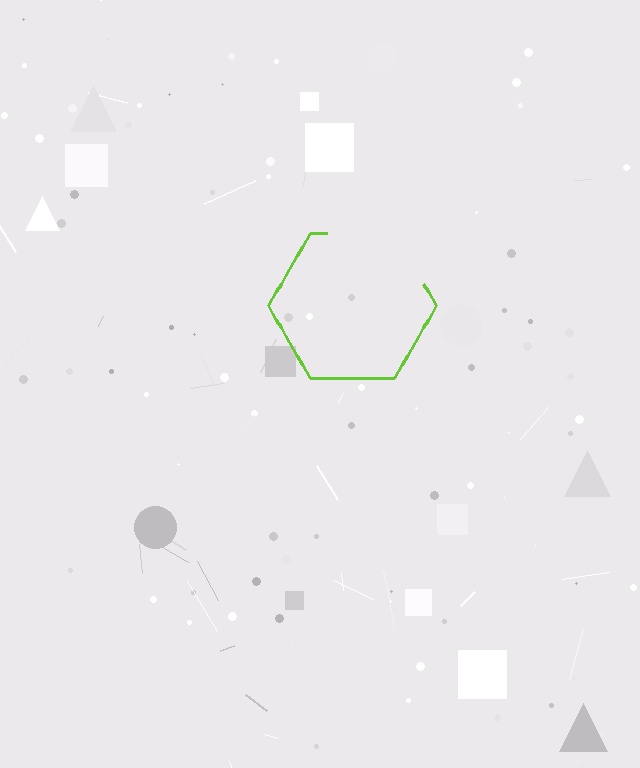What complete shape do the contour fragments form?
The contour fragments form a hexagon.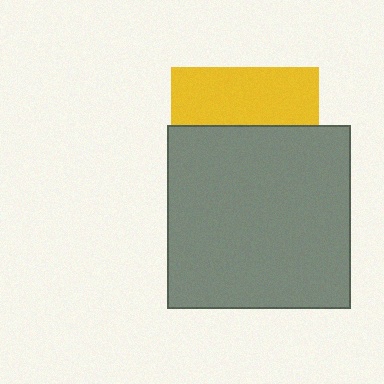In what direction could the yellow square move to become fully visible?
The yellow square could move up. That would shift it out from behind the gray square entirely.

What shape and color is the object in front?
The object in front is a gray square.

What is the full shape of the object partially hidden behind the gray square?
The partially hidden object is a yellow square.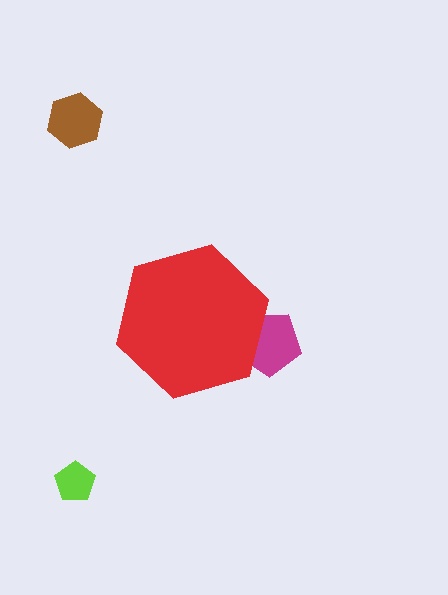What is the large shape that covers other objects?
A red hexagon.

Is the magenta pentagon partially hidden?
Yes, the magenta pentagon is partially hidden behind the red hexagon.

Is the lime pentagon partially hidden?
No, the lime pentagon is fully visible.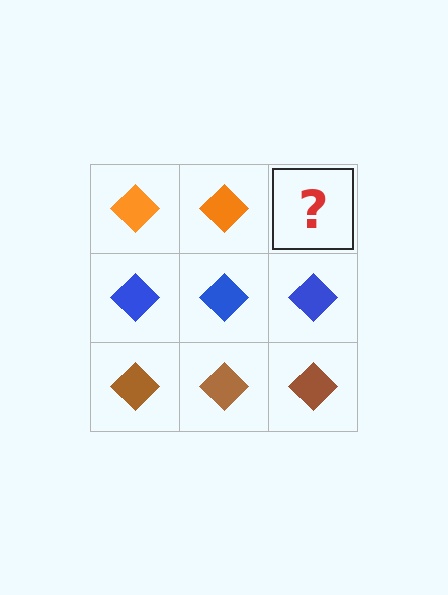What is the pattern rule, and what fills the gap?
The rule is that each row has a consistent color. The gap should be filled with an orange diamond.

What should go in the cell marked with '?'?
The missing cell should contain an orange diamond.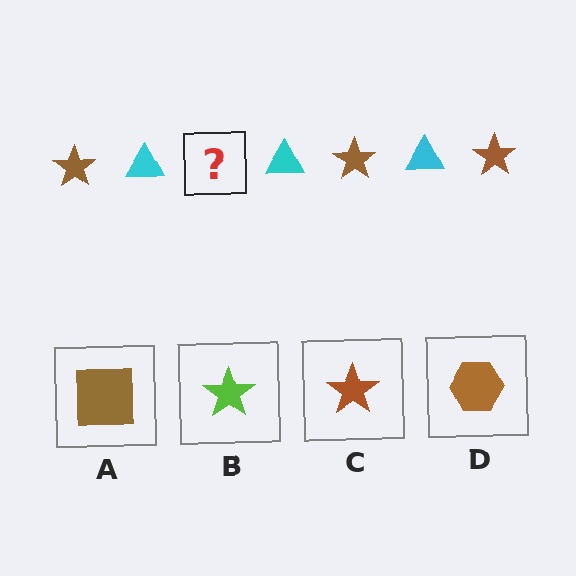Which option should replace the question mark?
Option C.